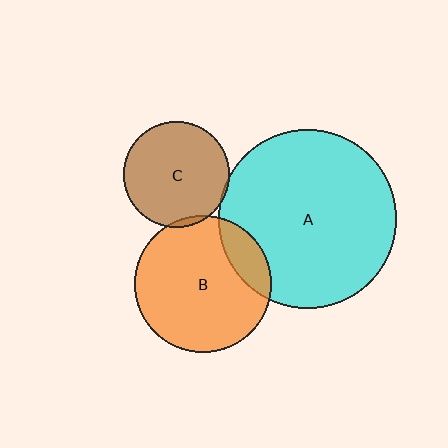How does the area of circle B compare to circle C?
Approximately 1.7 times.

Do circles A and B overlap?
Yes.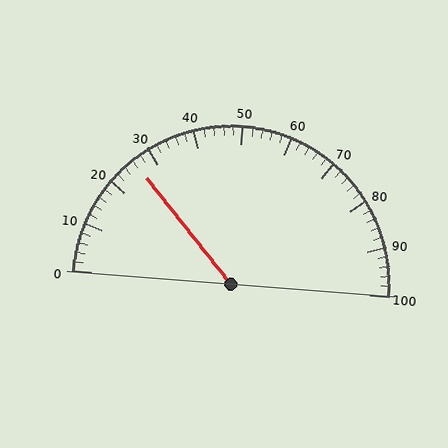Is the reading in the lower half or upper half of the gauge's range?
The reading is in the lower half of the range (0 to 100).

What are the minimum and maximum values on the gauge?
The gauge ranges from 0 to 100.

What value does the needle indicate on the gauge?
The needle indicates approximately 26.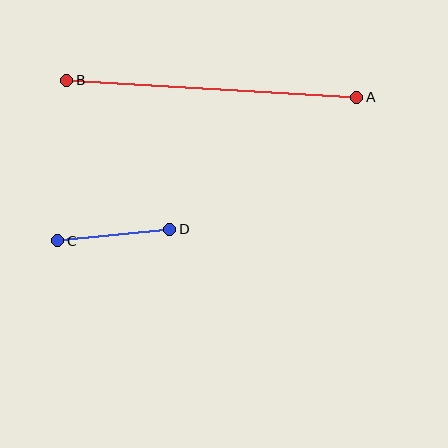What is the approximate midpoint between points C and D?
The midpoint is at approximately (114, 235) pixels.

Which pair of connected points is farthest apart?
Points A and B are farthest apart.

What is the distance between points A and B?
The distance is approximately 291 pixels.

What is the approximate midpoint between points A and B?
The midpoint is at approximately (212, 89) pixels.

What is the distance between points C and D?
The distance is approximately 112 pixels.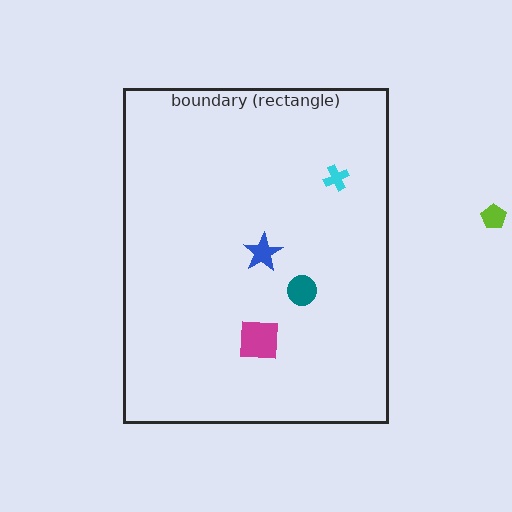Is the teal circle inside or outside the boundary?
Inside.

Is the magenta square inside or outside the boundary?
Inside.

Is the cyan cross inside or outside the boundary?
Inside.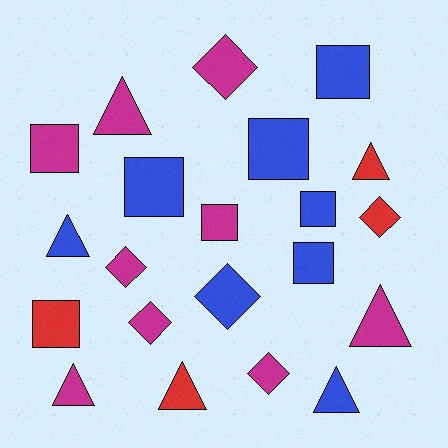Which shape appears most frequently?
Square, with 8 objects.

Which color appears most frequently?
Magenta, with 9 objects.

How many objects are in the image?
There are 21 objects.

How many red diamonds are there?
There is 1 red diamond.